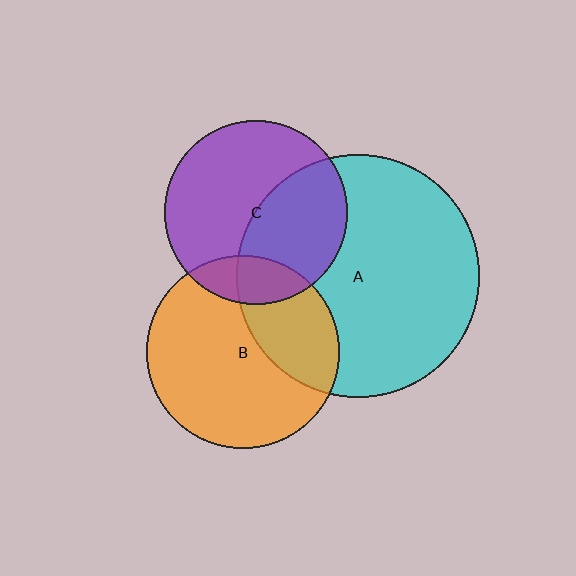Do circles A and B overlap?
Yes.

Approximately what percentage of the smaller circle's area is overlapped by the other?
Approximately 30%.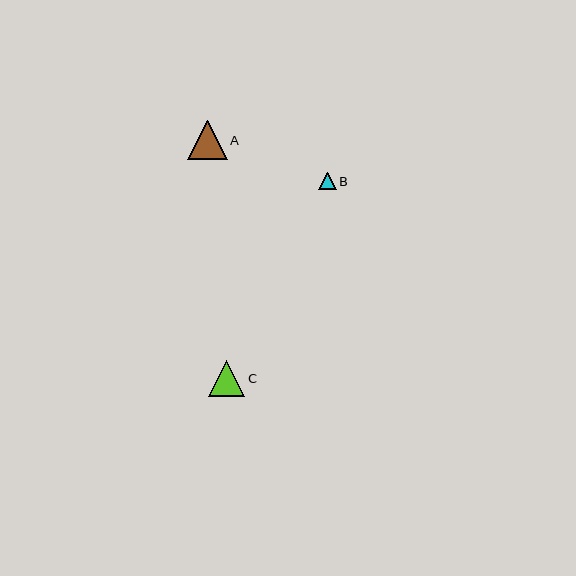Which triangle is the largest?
Triangle A is the largest with a size of approximately 39 pixels.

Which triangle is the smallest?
Triangle B is the smallest with a size of approximately 17 pixels.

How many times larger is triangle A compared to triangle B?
Triangle A is approximately 2.3 times the size of triangle B.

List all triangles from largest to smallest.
From largest to smallest: A, C, B.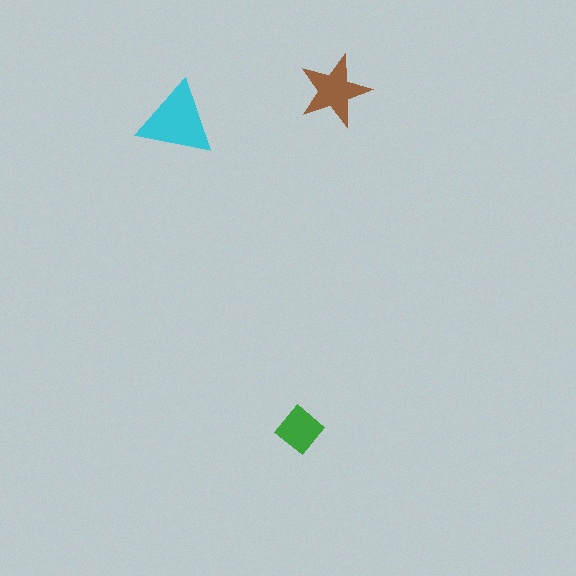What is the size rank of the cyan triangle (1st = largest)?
1st.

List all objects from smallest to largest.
The green diamond, the brown star, the cyan triangle.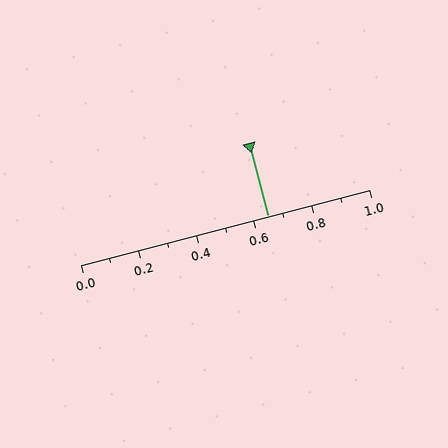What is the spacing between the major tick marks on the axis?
The major ticks are spaced 0.2 apart.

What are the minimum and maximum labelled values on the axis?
The axis runs from 0.0 to 1.0.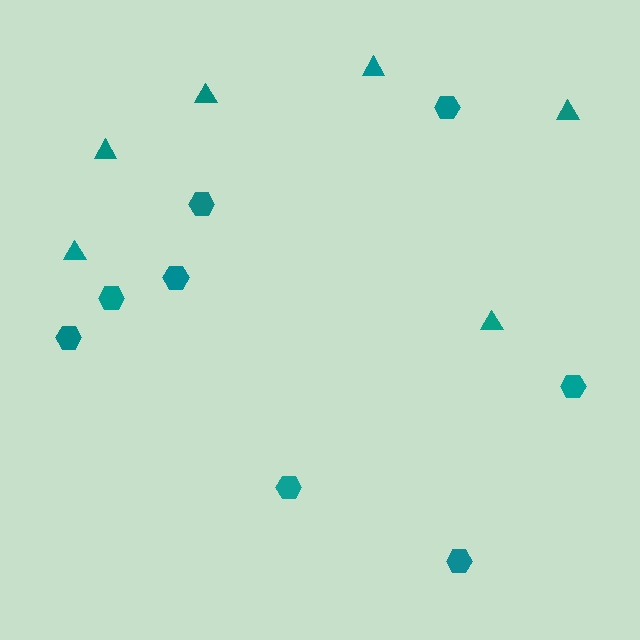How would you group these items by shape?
There are 2 groups: one group of triangles (6) and one group of hexagons (8).